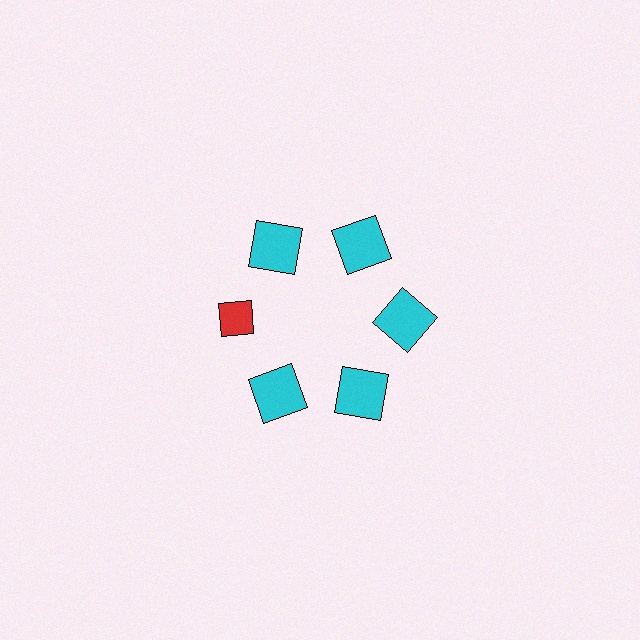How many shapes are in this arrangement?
There are 6 shapes arranged in a ring pattern.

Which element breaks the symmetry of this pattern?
The red diamond at roughly the 9 o'clock position breaks the symmetry. All other shapes are cyan squares.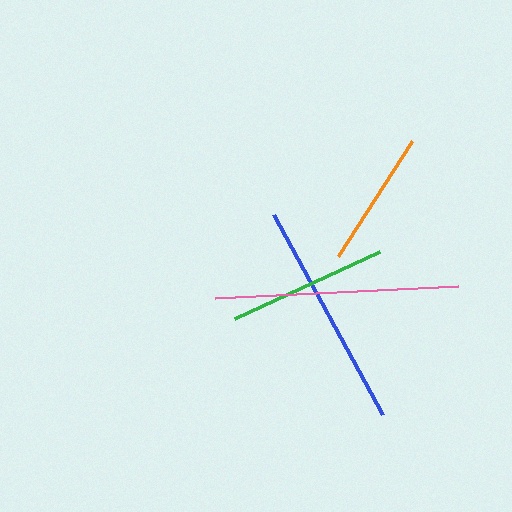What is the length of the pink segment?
The pink segment is approximately 244 pixels long.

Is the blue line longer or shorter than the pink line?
The pink line is longer than the blue line.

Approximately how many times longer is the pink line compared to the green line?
The pink line is approximately 1.5 times the length of the green line.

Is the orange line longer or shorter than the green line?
The green line is longer than the orange line.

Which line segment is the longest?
The pink line is the longest at approximately 244 pixels.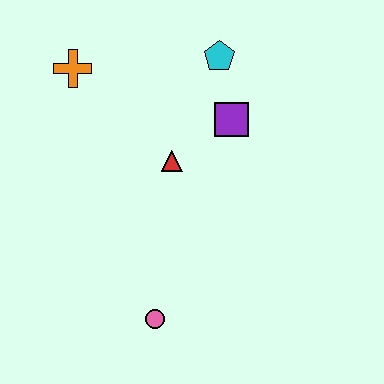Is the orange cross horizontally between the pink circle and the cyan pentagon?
No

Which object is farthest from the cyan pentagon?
The pink circle is farthest from the cyan pentagon.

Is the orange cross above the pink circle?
Yes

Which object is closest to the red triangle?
The purple square is closest to the red triangle.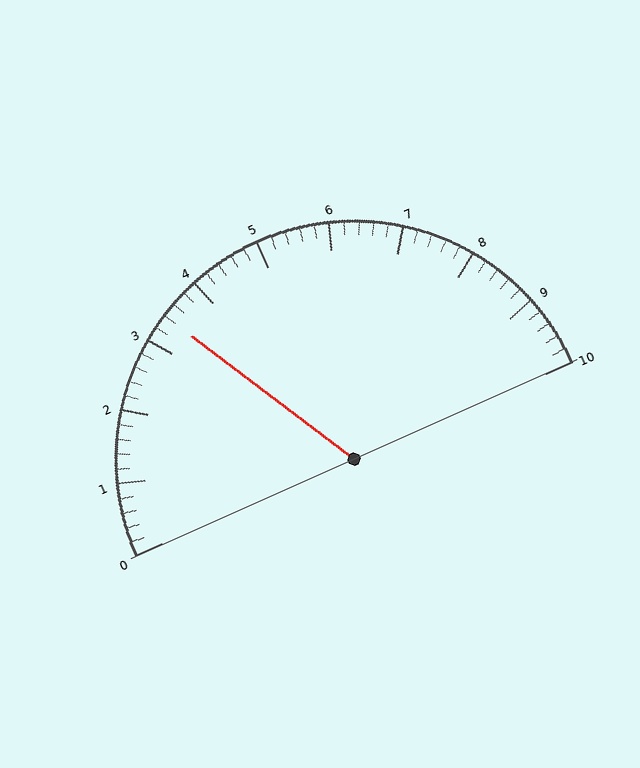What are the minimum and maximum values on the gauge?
The gauge ranges from 0 to 10.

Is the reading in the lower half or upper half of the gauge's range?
The reading is in the lower half of the range (0 to 10).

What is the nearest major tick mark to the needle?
The nearest major tick mark is 3.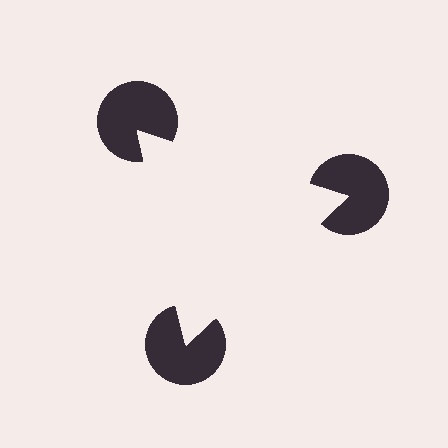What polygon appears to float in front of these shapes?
An illusory triangle — its edges are inferred from the aligned wedge cuts in the pac-man discs, not physically drawn.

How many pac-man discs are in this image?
There are 3 — one at each vertex of the illusory triangle.